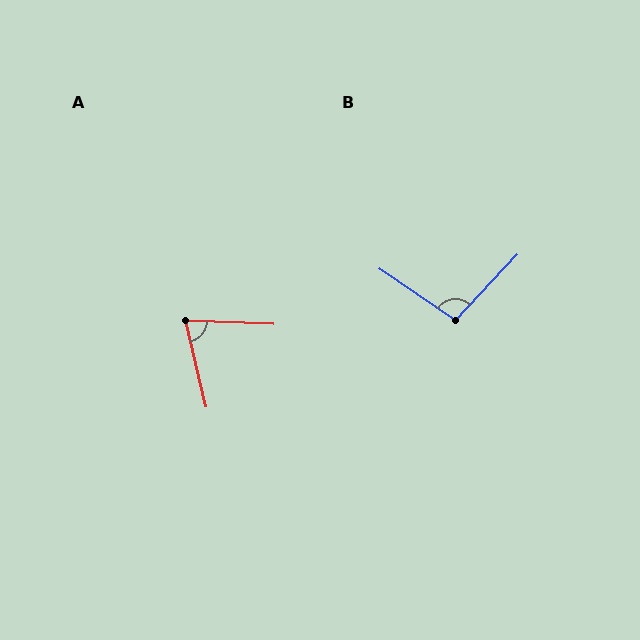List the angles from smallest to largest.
A (75°), B (99°).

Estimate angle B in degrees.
Approximately 99 degrees.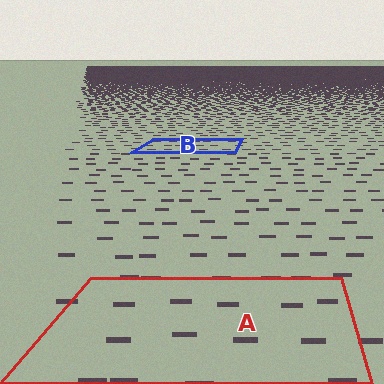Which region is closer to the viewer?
Region A is closer. The texture elements there are larger and more spread out.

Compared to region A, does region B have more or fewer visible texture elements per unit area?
Region B has more texture elements per unit area — they are packed more densely because it is farther away.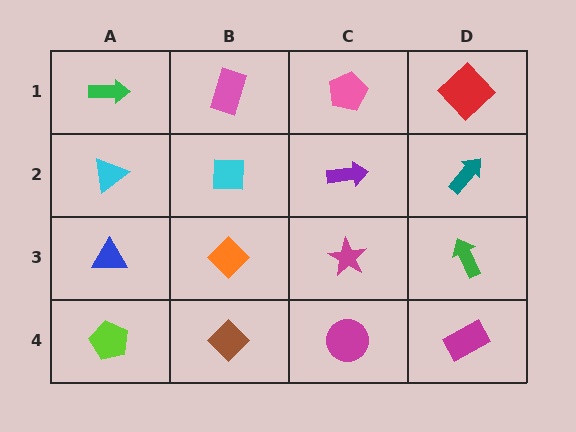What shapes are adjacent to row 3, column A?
A cyan triangle (row 2, column A), a lime pentagon (row 4, column A), an orange diamond (row 3, column B).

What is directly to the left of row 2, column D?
A purple arrow.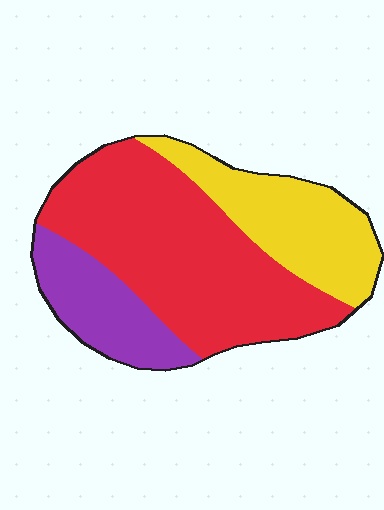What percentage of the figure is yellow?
Yellow covers about 25% of the figure.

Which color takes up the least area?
Purple, at roughly 20%.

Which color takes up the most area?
Red, at roughly 55%.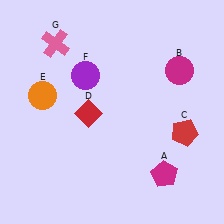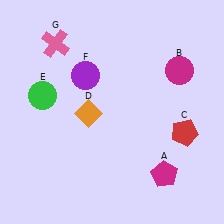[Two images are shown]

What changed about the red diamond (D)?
In Image 1, D is red. In Image 2, it changed to orange.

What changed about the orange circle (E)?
In Image 1, E is orange. In Image 2, it changed to green.